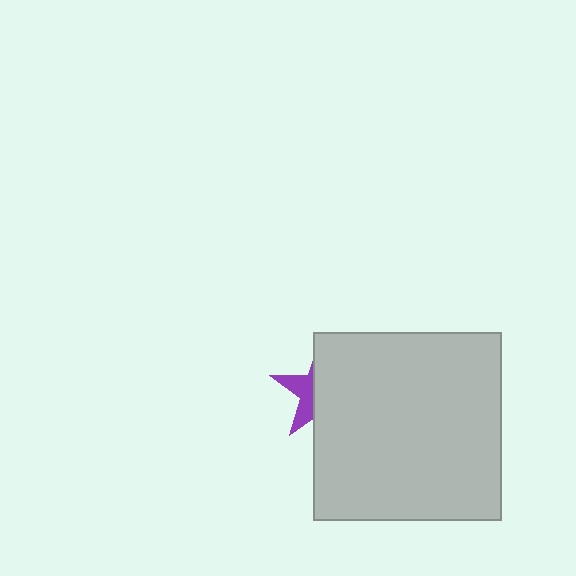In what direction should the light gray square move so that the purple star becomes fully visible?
The light gray square should move right. That is the shortest direction to clear the overlap and leave the purple star fully visible.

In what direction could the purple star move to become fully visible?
The purple star could move left. That would shift it out from behind the light gray square entirely.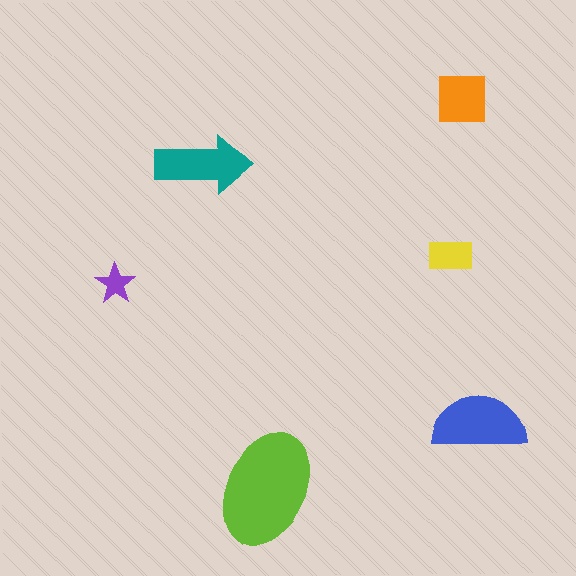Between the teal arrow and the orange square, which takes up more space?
The teal arrow.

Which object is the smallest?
The purple star.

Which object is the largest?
The lime ellipse.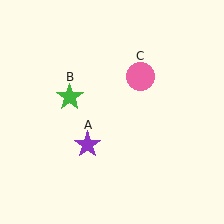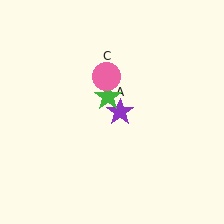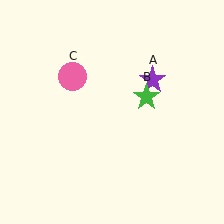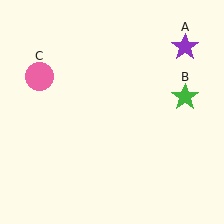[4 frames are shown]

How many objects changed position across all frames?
3 objects changed position: purple star (object A), green star (object B), pink circle (object C).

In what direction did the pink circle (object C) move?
The pink circle (object C) moved left.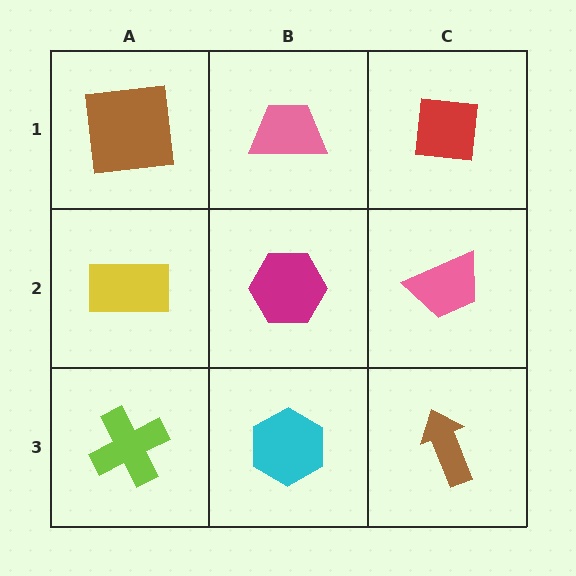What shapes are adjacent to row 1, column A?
A yellow rectangle (row 2, column A), a pink trapezoid (row 1, column B).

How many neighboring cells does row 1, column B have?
3.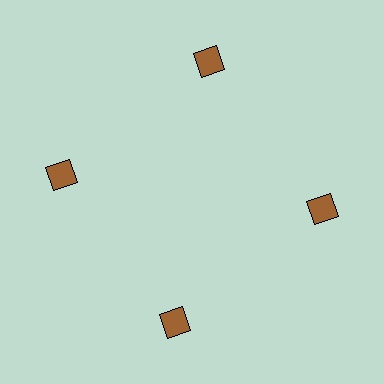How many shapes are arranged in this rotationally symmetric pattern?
There are 4 shapes, arranged in 4 groups of 1.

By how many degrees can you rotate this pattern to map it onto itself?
The pattern maps onto itself every 90 degrees of rotation.